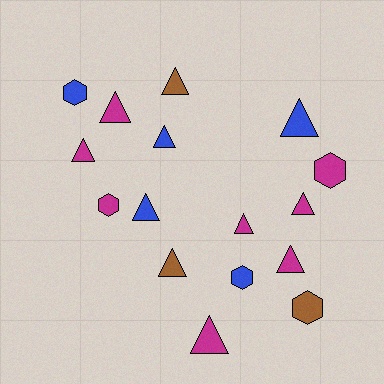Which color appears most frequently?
Magenta, with 8 objects.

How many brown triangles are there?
There are 2 brown triangles.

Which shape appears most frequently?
Triangle, with 11 objects.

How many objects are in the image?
There are 16 objects.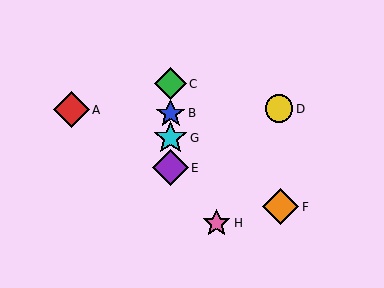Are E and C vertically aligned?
Yes, both are at x≈171.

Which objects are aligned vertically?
Objects B, C, E, G are aligned vertically.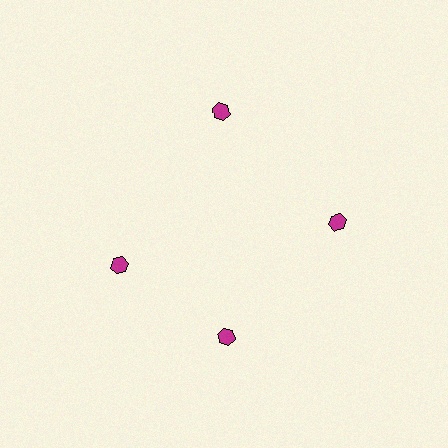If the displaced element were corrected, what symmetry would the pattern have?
It would have 4-fold rotational symmetry — the pattern would map onto itself every 90 degrees.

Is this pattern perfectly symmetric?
No. The 4 magenta hexagons are arranged in a ring, but one element near the 9 o'clock position is rotated out of alignment along the ring, breaking the 4-fold rotational symmetry.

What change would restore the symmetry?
The symmetry would be restored by rotating it back into even spacing with its neighbors so that all 4 hexagons sit at equal angles and equal distance from the center.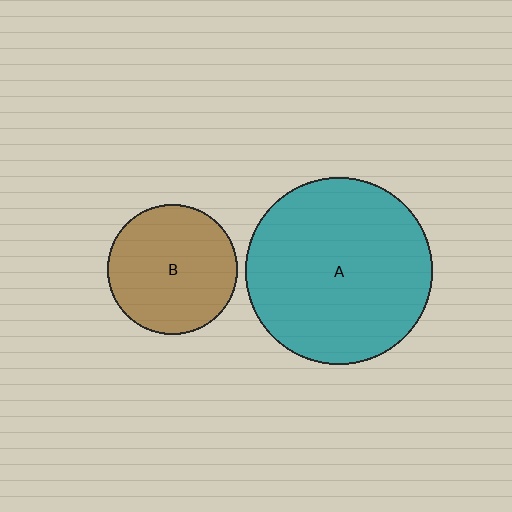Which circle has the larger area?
Circle A (teal).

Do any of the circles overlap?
No, none of the circles overlap.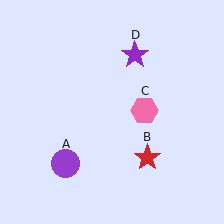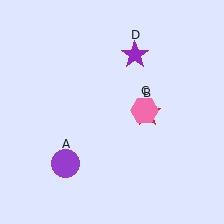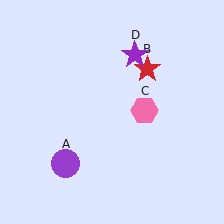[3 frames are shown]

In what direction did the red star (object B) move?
The red star (object B) moved up.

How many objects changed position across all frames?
1 object changed position: red star (object B).